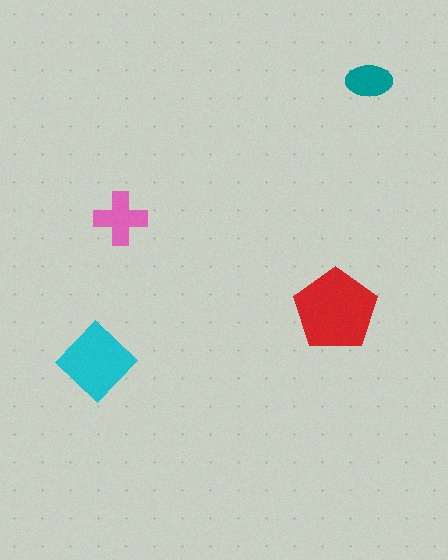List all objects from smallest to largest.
The teal ellipse, the pink cross, the cyan diamond, the red pentagon.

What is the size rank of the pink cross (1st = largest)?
3rd.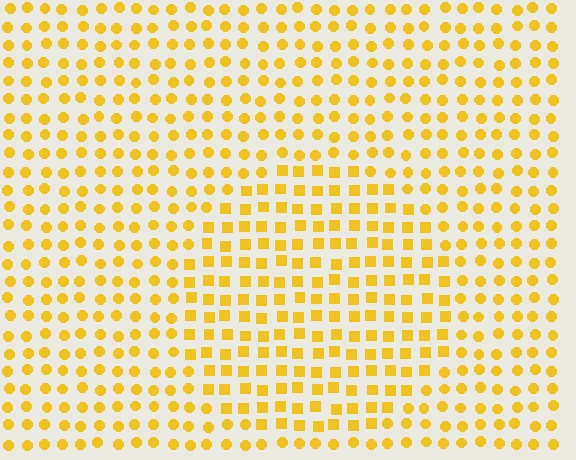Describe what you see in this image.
The image is filled with small yellow elements arranged in a uniform grid. A circle-shaped region contains squares, while the surrounding area contains circles. The boundary is defined purely by the change in element shape.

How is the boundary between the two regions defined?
The boundary is defined by a change in element shape: squares inside vs. circles outside. All elements share the same color and spacing.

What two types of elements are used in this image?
The image uses squares inside the circle region and circles outside it.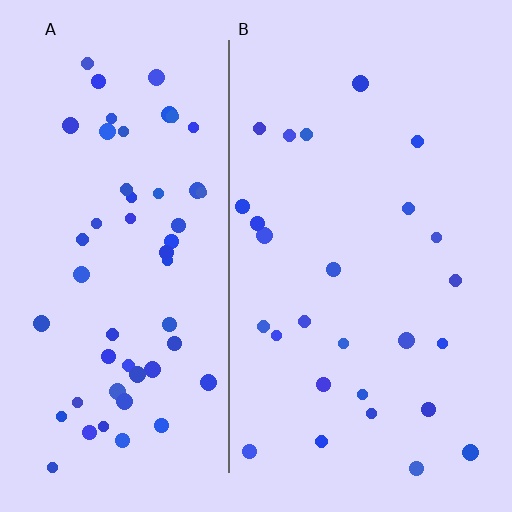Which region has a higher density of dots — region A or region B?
A (the left).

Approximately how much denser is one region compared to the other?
Approximately 2.1× — region A over region B.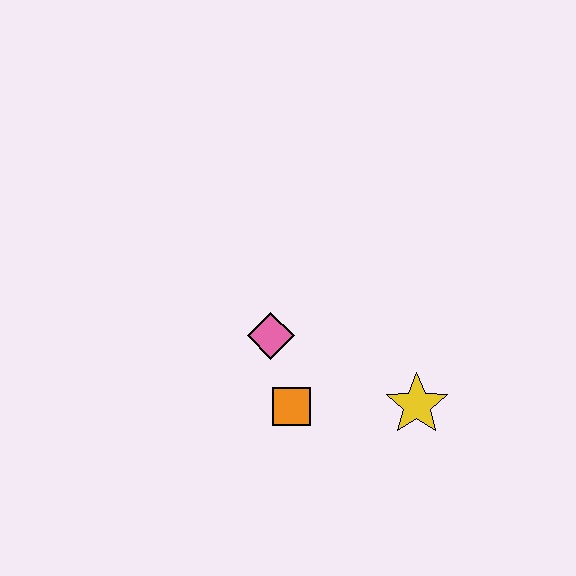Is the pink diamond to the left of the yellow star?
Yes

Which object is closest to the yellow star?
The orange square is closest to the yellow star.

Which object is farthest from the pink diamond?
The yellow star is farthest from the pink diamond.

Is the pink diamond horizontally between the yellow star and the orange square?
No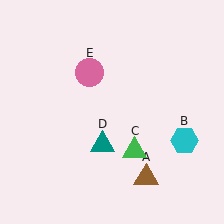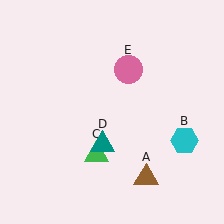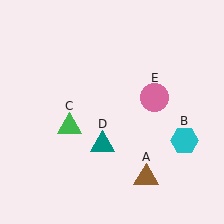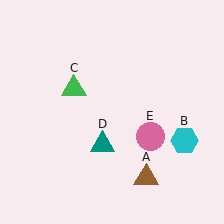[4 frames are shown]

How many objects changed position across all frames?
2 objects changed position: green triangle (object C), pink circle (object E).